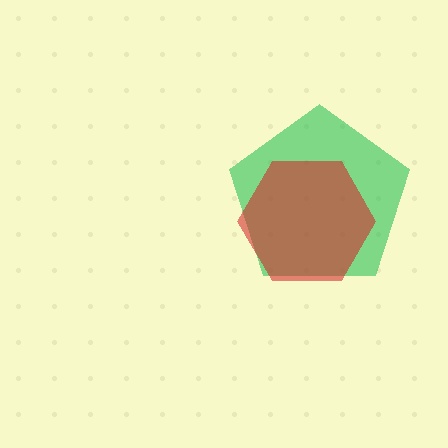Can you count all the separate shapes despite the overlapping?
Yes, there are 2 separate shapes.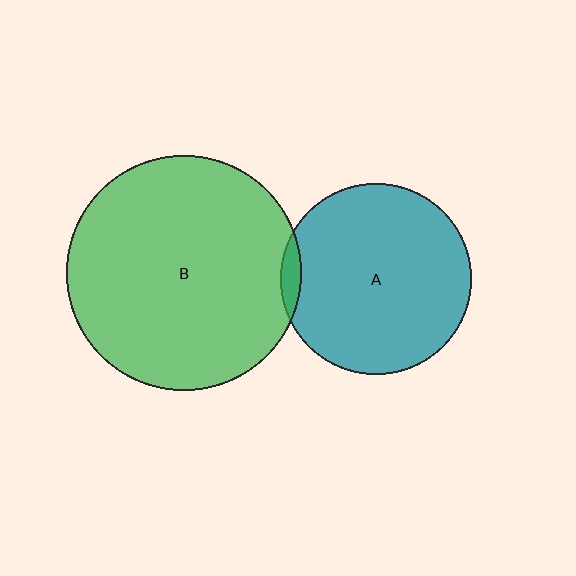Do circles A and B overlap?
Yes.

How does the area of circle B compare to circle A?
Approximately 1.5 times.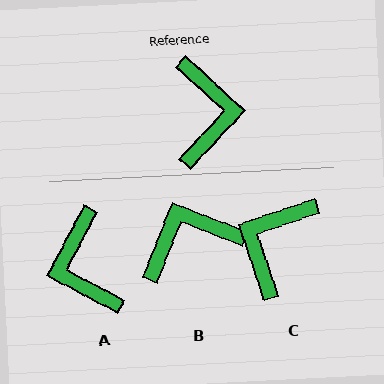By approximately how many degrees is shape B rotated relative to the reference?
Approximately 111 degrees counter-clockwise.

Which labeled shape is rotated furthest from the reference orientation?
A, about 165 degrees away.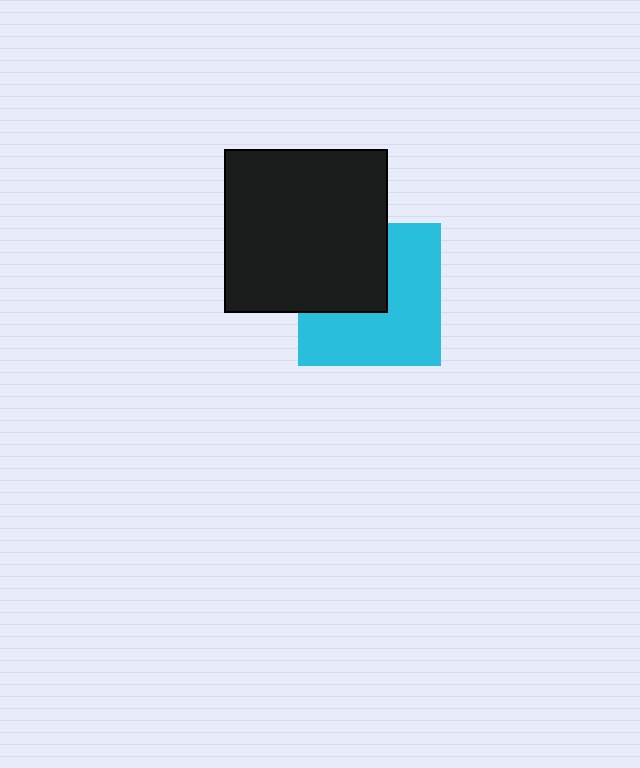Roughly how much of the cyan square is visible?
About half of it is visible (roughly 60%).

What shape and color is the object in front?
The object in front is a black square.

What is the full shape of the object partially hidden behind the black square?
The partially hidden object is a cyan square.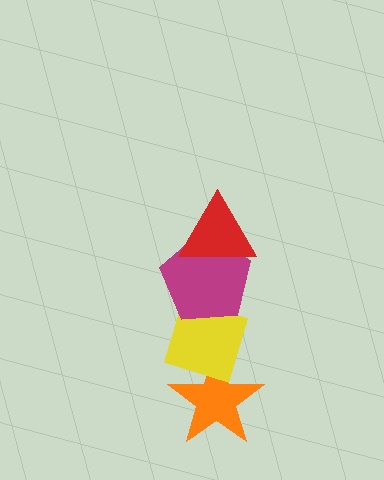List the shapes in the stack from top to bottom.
From top to bottom: the red triangle, the magenta pentagon, the yellow diamond, the orange star.